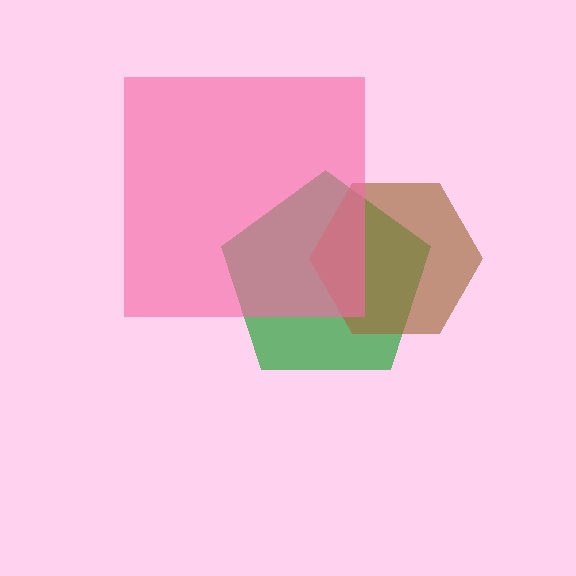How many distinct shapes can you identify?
There are 3 distinct shapes: a green pentagon, a brown hexagon, a pink square.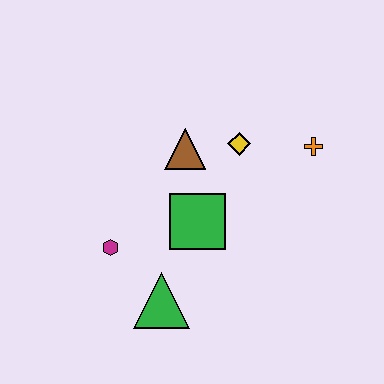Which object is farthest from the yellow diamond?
The green triangle is farthest from the yellow diamond.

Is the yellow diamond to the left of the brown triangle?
No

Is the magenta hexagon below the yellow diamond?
Yes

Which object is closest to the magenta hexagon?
The green triangle is closest to the magenta hexagon.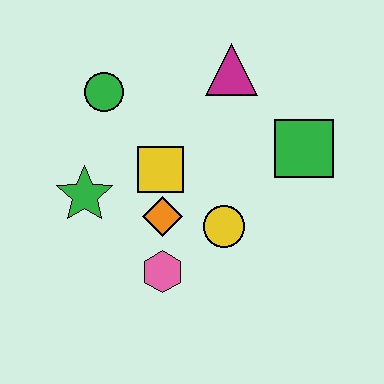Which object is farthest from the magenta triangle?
The pink hexagon is farthest from the magenta triangle.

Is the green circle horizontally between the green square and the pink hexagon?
No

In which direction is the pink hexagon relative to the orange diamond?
The pink hexagon is below the orange diamond.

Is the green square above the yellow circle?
Yes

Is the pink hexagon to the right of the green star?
Yes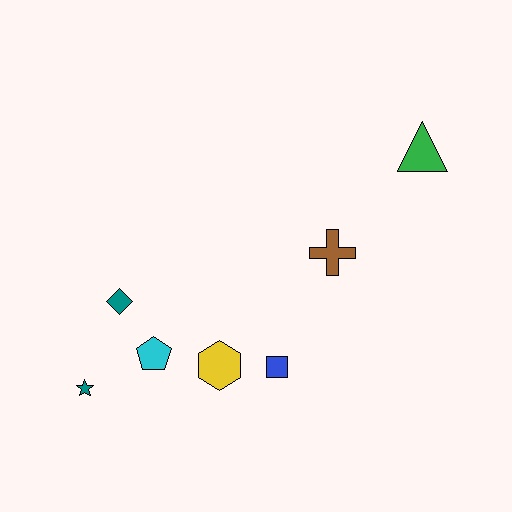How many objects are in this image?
There are 7 objects.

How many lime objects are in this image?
There are no lime objects.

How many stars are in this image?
There is 1 star.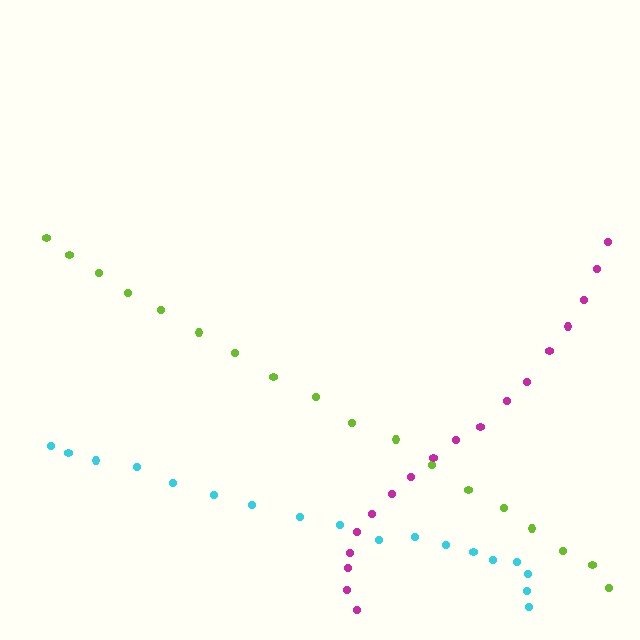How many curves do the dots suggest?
There are 3 distinct paths.